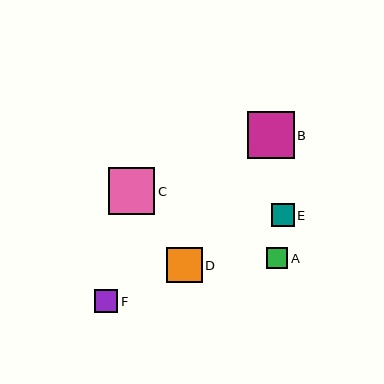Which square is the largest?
Square C is the largest with a size of approximately 46 pixels.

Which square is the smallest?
Square A is the smallest with a size of approximately 21 pixels.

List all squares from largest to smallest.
From largest to smallest: C, B, D, F, E, A.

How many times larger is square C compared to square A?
Square C is approximately 2.2 times the size of square A.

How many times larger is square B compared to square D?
Square B is approximately 1.3 times the size of square D.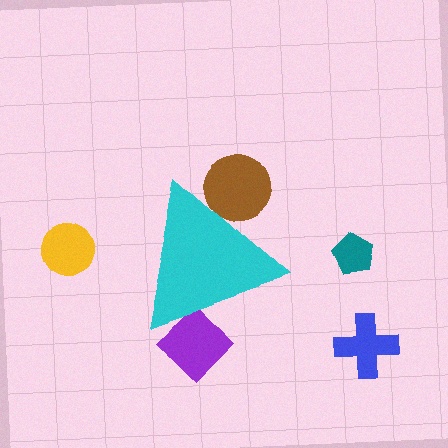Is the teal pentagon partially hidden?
No, the teal pentagon is fully visible.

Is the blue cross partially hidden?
No, the blue cross is fully visible.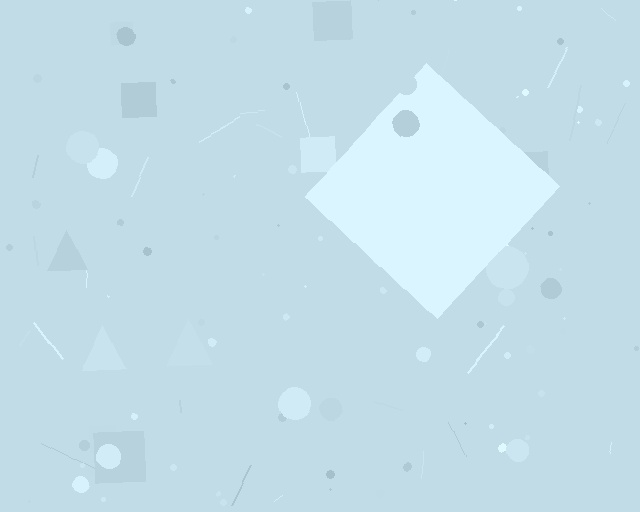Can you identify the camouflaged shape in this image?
The camouflaged shape is a diamond.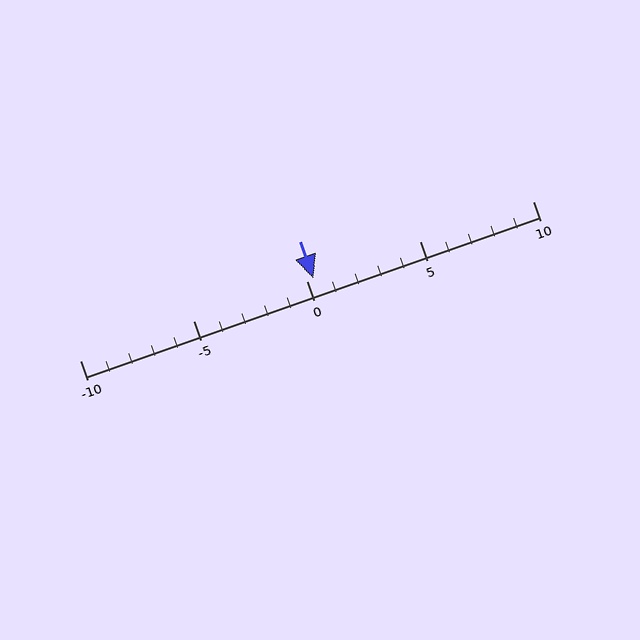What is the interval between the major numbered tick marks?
The major tick marks are spaced 5 units apart.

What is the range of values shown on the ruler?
The ruler shows values from -10 to 10.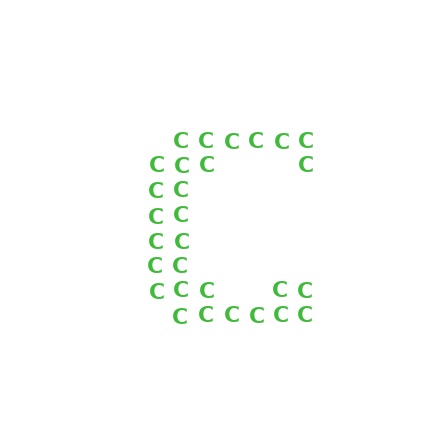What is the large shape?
The large shape is the letter C.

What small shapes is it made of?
It is made of small letter C's.